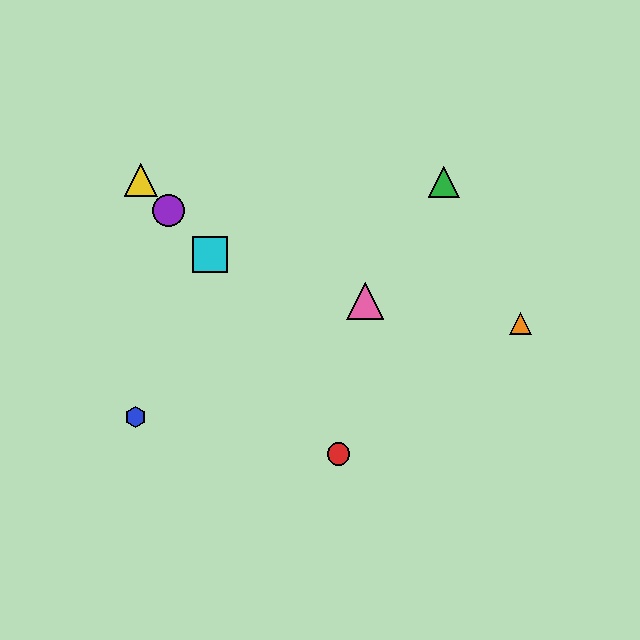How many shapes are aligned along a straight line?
3 shapes (the yellow triangle, the purple circle, the cyan square) are aligned along a straight line.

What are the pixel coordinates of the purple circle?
The purple circle is at (169, 210).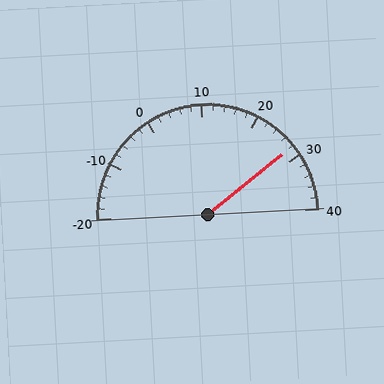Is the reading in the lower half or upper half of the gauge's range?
The reading is in the upper half of the range (-20 to 40).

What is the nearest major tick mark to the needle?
The nearest major tick mark is 30.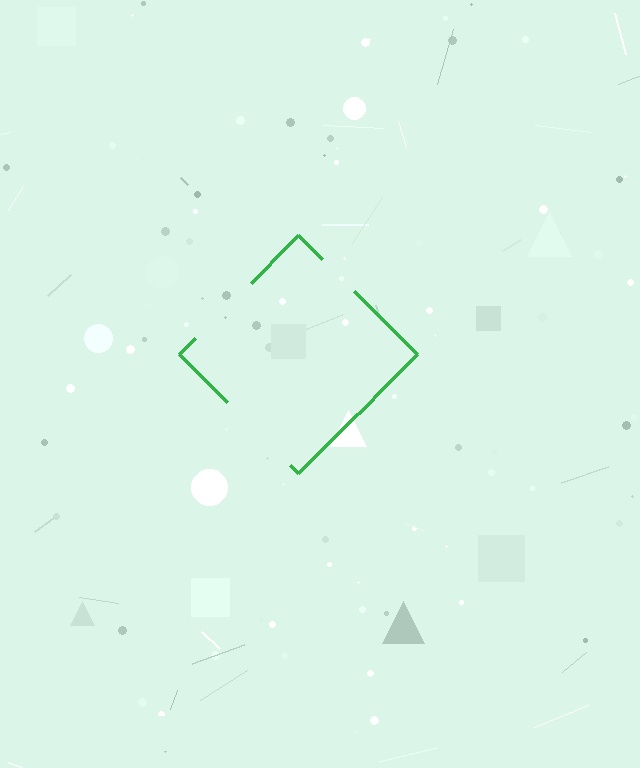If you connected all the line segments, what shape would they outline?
They would outline a diamond.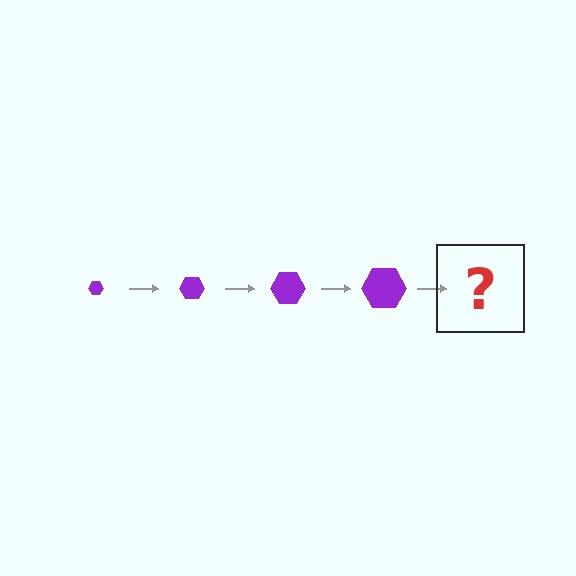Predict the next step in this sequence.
The next step is a purple hexagon, larger than the previous one.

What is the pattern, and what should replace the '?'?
The pattern is that the hexagon gets progressively larger each step. The '?' should be a purple hexagon, larger than the previous one.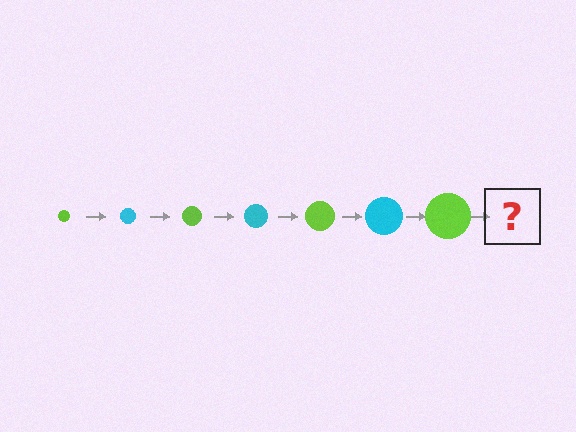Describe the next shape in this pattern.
It should be a cyan circle, larger than the previous one.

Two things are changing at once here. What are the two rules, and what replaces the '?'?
The two rules are that the circle grows larger each step and the color cycles through lime and cyan. The '?' should be a cyan circle, larger than the previous one.